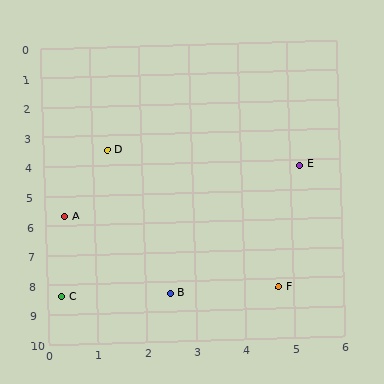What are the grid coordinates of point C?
Point C is at approximately (0.3, 8.4).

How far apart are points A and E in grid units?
Points A and E are about 5.0 grid units apart.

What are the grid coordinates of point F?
Point F is at approximately (4.7, 8.3).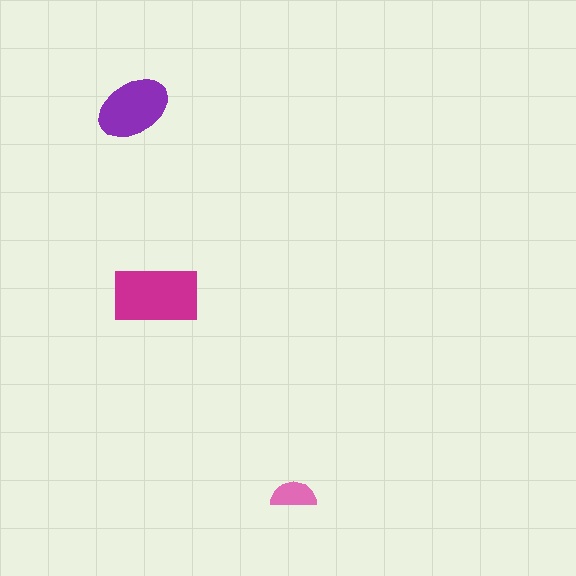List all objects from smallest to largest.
The pink semicircle, the purple ellipse, the magenta rectangle.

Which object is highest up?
The purple ellipse is topmost.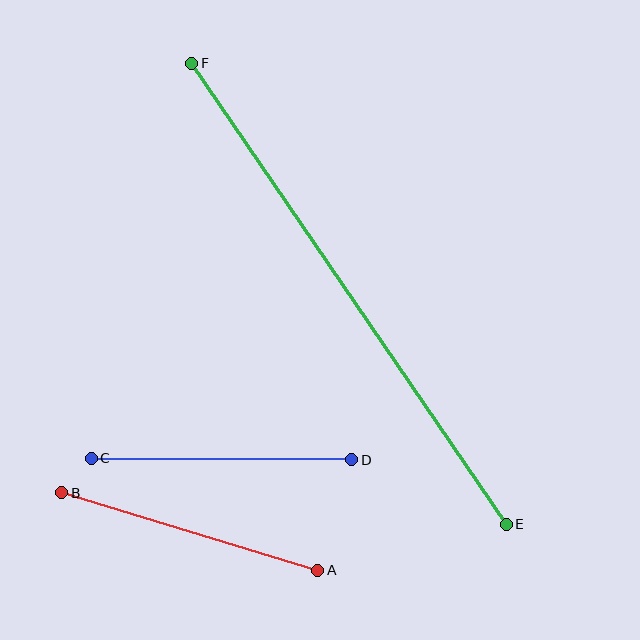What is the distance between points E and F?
The distance is approximately 558 pixels.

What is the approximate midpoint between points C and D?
The midpoint is at approximately (221, 459) pixels.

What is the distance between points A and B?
The distance is approximately 267 pixels.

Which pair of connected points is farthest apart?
Points E and F are farthest apart.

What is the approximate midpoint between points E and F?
The midpoint is at approximately (349, 294) pixels.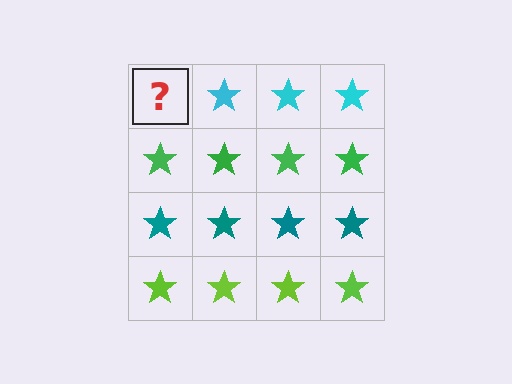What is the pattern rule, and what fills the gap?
The rule is that each row has a consistent color. The gap should be filled with a cyan star.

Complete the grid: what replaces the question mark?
The question mark should be replaced with a cyan star.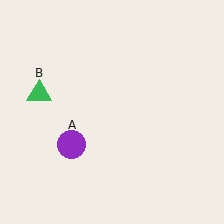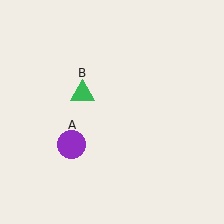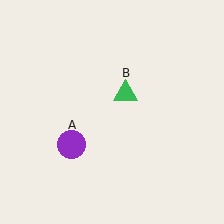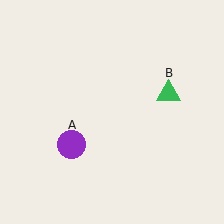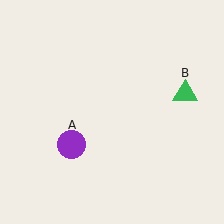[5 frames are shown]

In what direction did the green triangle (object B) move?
The green triangle (object B) moved right.